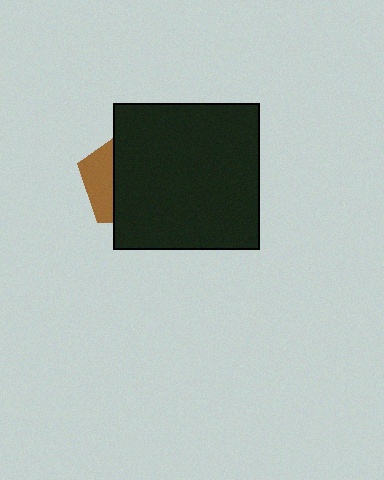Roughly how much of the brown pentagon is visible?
A small part of it is visible (roughly 30%).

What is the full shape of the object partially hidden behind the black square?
The partially hidden object is a brown pentagon.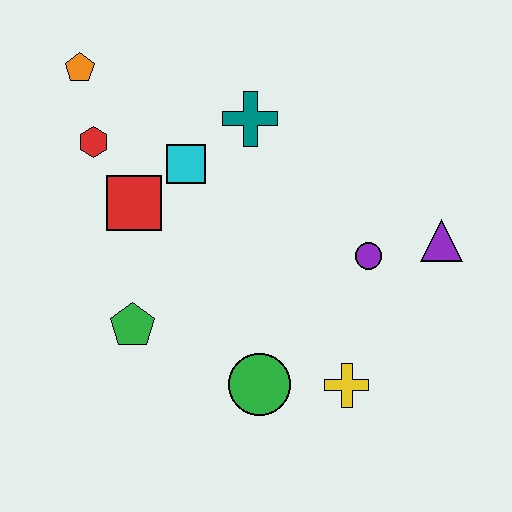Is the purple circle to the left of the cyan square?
No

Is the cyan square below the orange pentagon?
Yes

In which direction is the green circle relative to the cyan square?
The green circle is below the cyan square.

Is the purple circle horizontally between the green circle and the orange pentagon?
No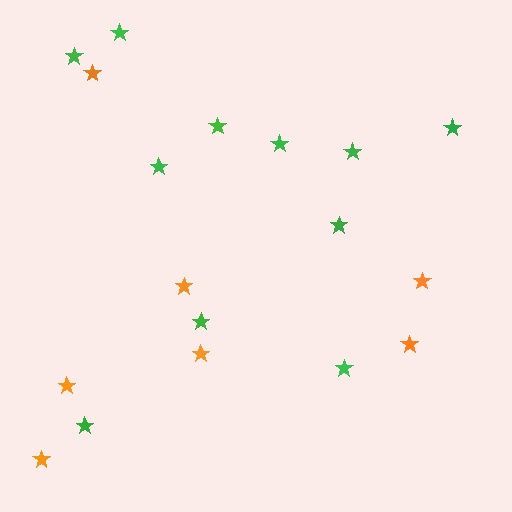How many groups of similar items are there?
There are 2 groups: one group of green stars (11) and one group of orange stars (7).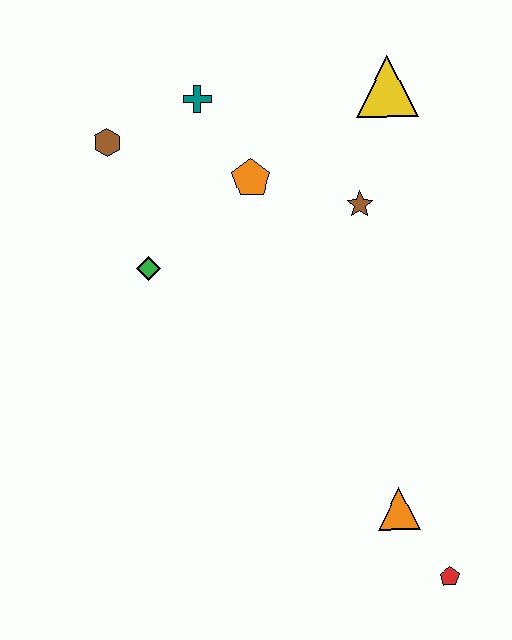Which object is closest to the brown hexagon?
The teal cross is closest to the brown hexagon.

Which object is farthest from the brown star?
The red pentagon is farthest from the brown star.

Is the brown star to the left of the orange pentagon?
No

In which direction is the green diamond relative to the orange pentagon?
The green diamond is to the left of the orange pentagon.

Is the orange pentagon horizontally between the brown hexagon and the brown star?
Yes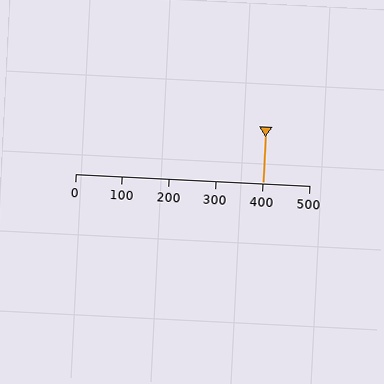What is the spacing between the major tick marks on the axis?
The major ticks are spaced 100 apart.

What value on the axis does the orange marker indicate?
The marker indicates approximately 400.